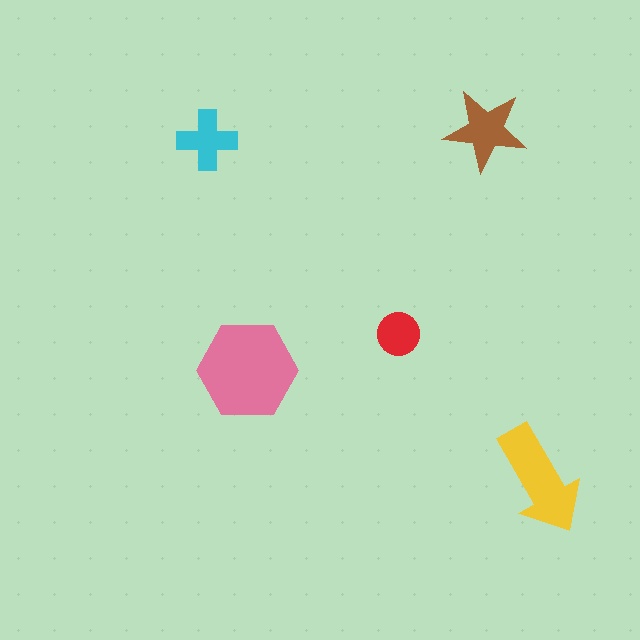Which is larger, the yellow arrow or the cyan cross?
The yellow arrow.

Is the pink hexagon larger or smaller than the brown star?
Larger.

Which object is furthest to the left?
The cyan cross is leftmost.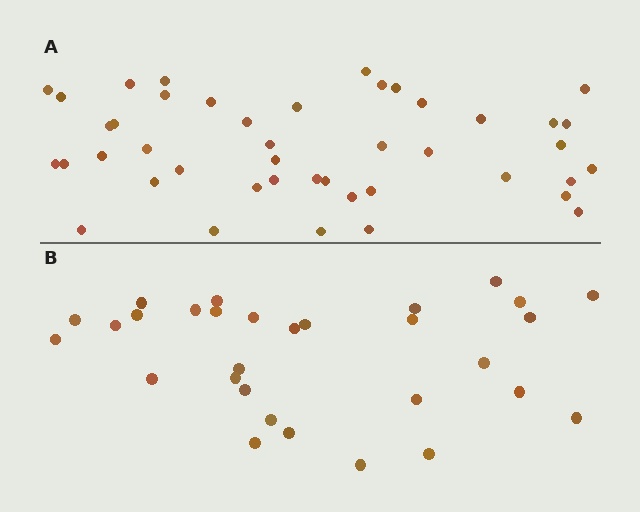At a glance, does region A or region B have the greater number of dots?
Region A (the top region) has more dots.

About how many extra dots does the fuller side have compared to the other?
Region A has approximately 15 more dots than region B.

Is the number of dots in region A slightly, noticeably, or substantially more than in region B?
Region A has substantially more. The ratio is roughly 1.5 to 1.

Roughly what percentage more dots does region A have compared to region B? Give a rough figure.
About 45% more.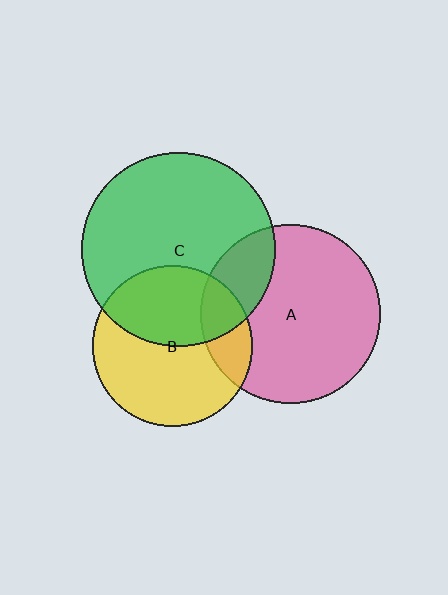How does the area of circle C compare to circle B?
Approximately 1.5 times.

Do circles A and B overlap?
Yes.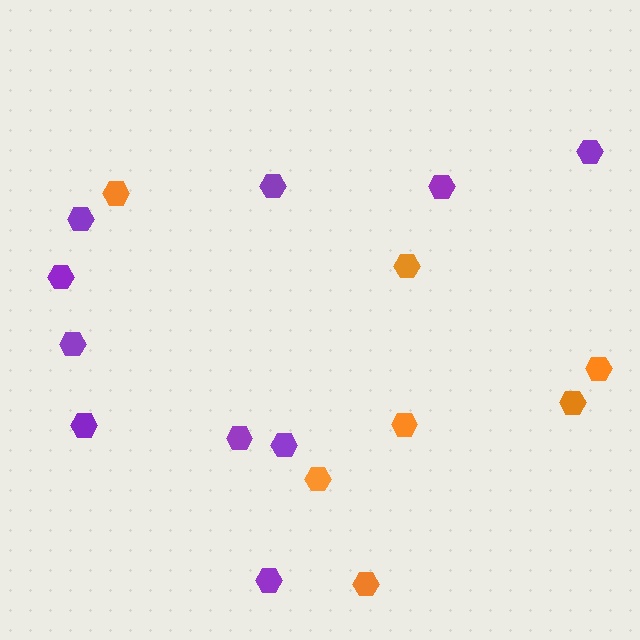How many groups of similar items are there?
There are 2 groups: one group of purple hexagons (10) and one group of orange hexagons (7).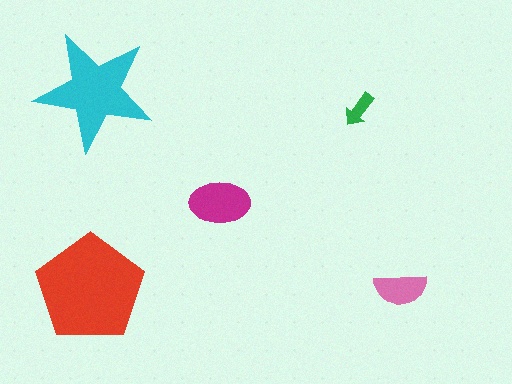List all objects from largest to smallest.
The red pentagon, the cyan star, the magenta ellipse, the pink semicircle, the green arrow.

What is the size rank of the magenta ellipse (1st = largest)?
3rd.